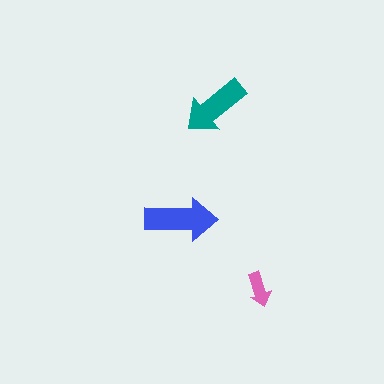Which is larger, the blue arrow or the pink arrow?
The blue one.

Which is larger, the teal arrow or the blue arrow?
The blue one.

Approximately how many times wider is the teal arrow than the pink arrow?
About 2 times wider.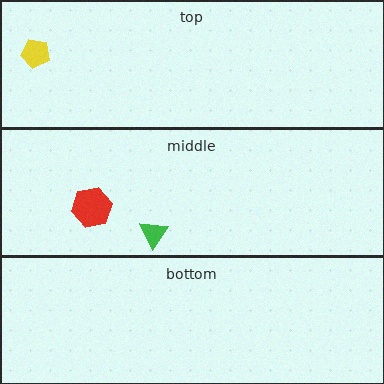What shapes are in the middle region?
The red hexagon, the green triangle.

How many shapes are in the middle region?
2.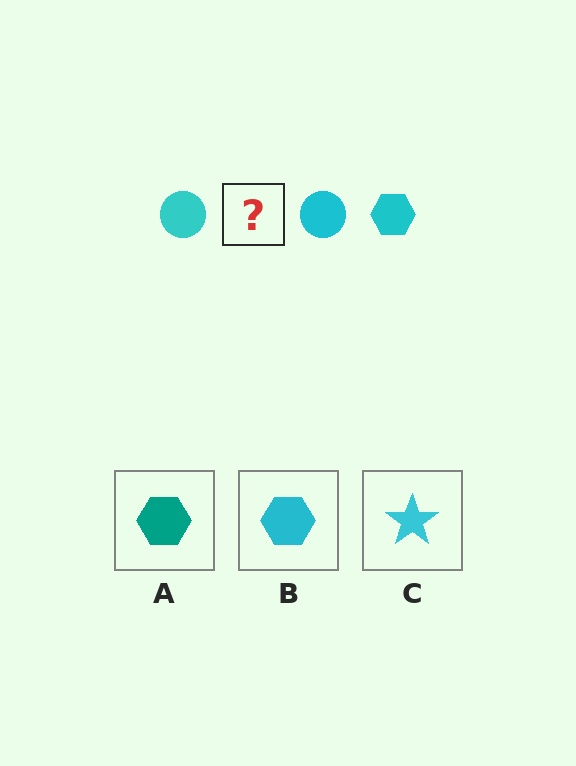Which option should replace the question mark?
Option B.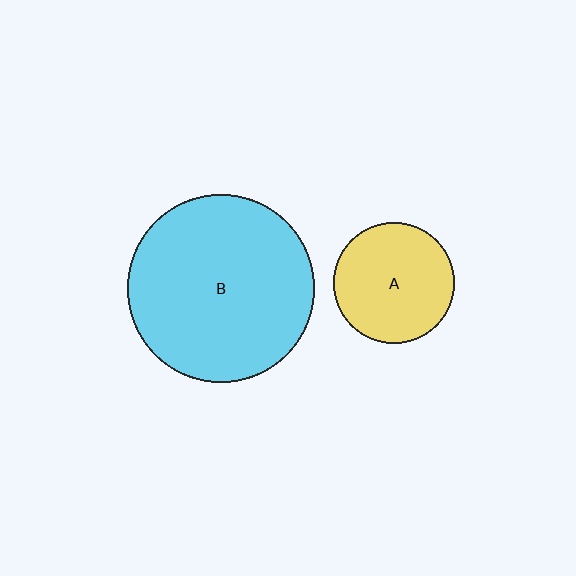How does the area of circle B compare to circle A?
Approximately 2.4 times.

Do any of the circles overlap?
No, none of the circles overlap.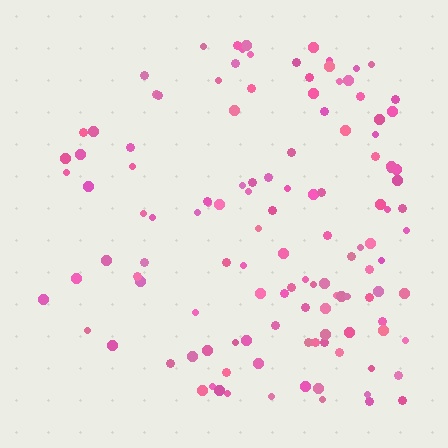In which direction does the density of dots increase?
From left to right, with the right side densest.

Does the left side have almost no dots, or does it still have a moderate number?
Still a moderate number, just noticeably fewer than the right.